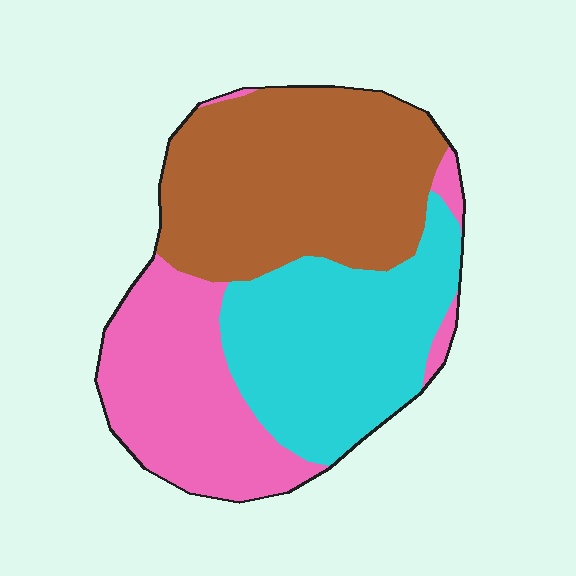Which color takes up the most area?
Brown, at roughly 40%.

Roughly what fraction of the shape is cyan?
Cyan takes up between a sixth and a third of the shape.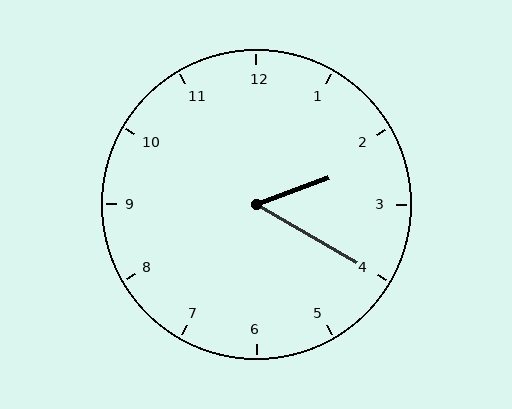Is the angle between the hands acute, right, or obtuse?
It is acute.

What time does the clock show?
2:20.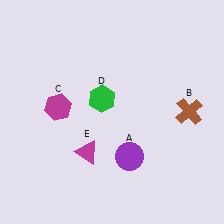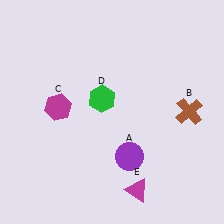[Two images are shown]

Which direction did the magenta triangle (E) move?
The magenta triangle (E) moved right.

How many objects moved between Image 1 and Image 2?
1 object moved between the two images.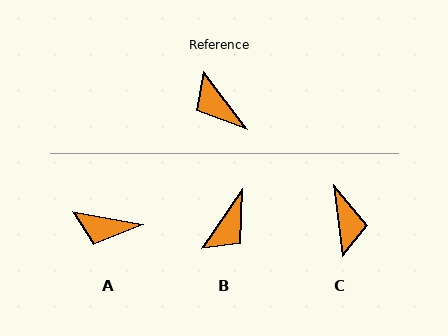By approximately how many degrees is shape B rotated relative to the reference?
Approximately 109 degrees counter-clockwise.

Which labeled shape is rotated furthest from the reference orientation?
C, about 151 degrees away.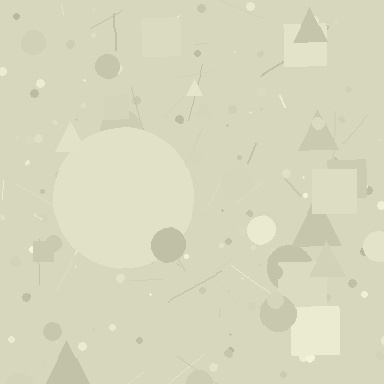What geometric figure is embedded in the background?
A circle is embedded in the background.